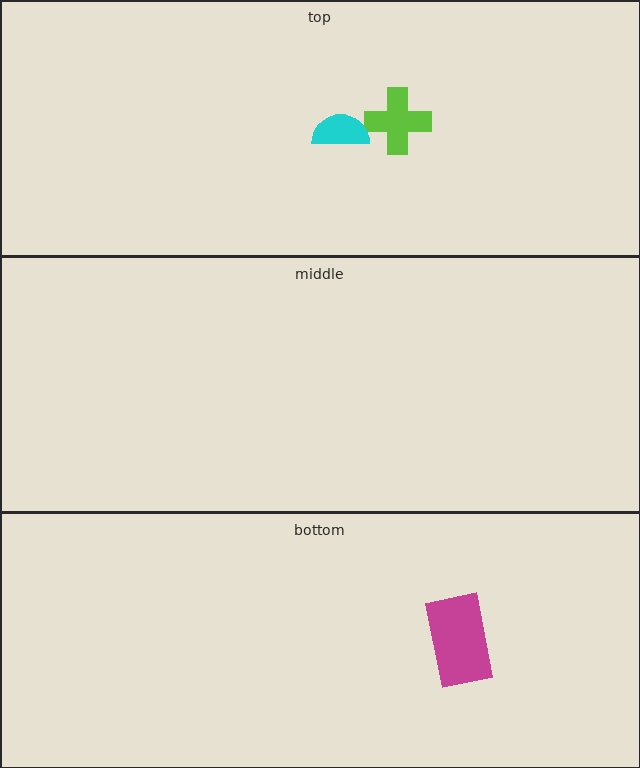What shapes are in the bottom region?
The magenta rectangle.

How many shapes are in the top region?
2.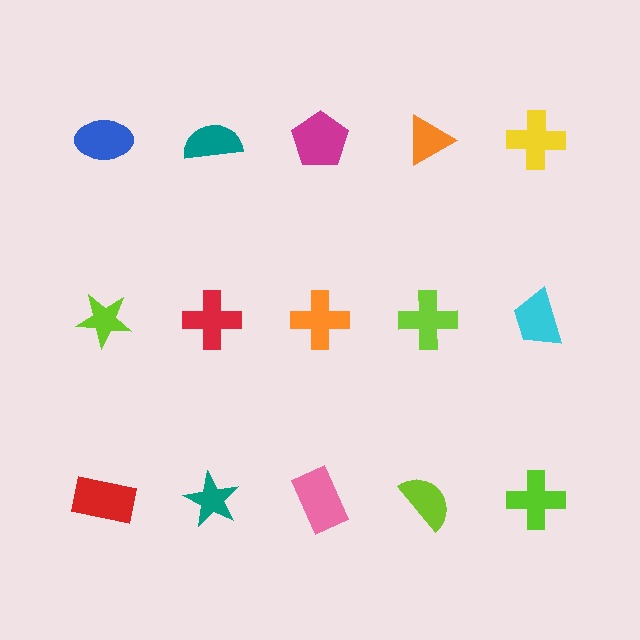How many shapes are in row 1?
5 shapes.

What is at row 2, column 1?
A lime star.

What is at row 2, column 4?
A lime cross.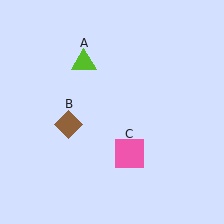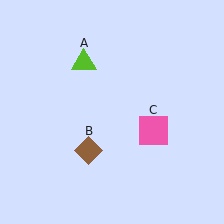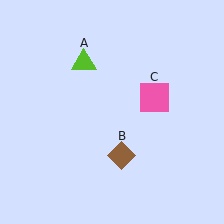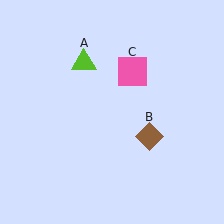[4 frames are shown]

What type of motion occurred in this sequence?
The brown diamond (object B), pink square (object C) rotated counterclockwise around the center of the scene.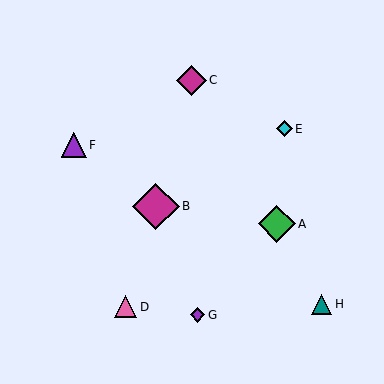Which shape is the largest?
The magenta diamond (labeled B) is the largest.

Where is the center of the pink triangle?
The center of the pink triangle is at (126, 307).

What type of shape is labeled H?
Shape H is a teal triangle.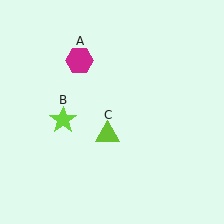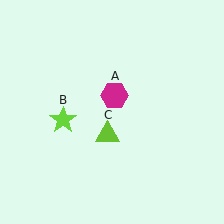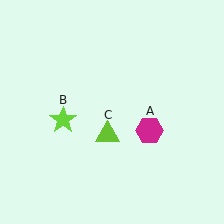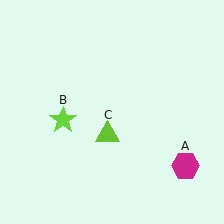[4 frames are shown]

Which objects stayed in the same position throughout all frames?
Lime star (object B) and lime triangle (object C) remained stationary.